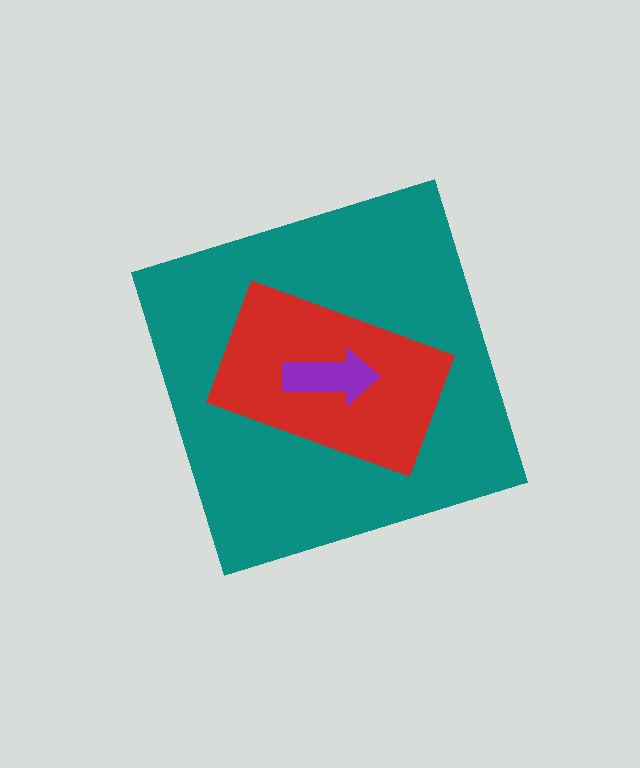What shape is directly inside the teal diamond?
The red rectangle.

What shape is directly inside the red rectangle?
The purple arrow.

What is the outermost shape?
The teal diamond.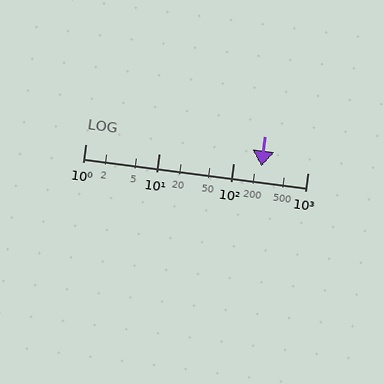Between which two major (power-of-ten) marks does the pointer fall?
The pointer is between 100 and 1000.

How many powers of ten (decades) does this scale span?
The scale spans 3 decades, from 1 to 1000.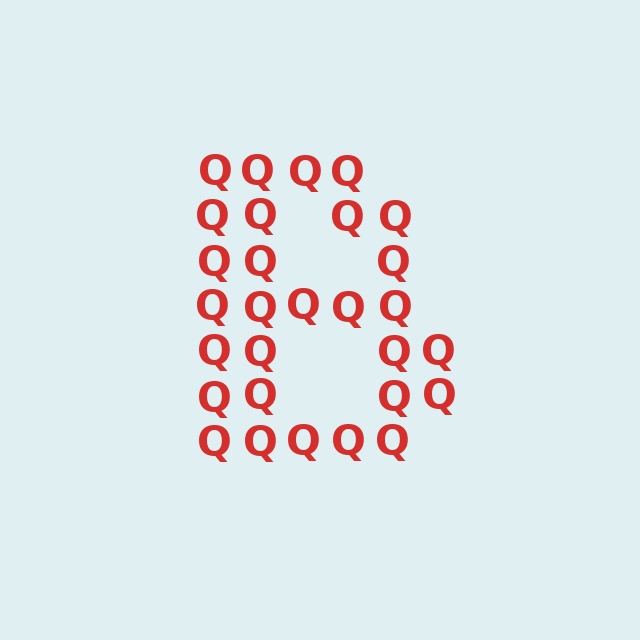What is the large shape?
The large shape is the letter B.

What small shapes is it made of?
It is made of small letter Q's.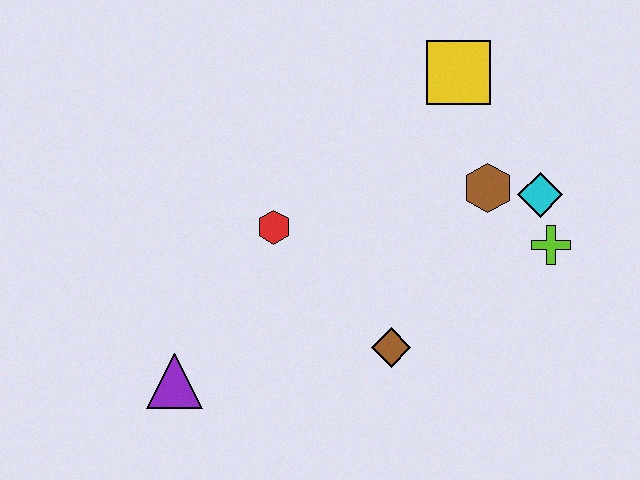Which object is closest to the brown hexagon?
The cyan diamond is closest to the brown hexagon.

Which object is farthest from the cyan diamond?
The purple triangle is farthest from the cyan diamond.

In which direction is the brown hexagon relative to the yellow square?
The brown hexagon is below the yellow square.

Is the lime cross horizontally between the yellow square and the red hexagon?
No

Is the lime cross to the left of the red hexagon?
No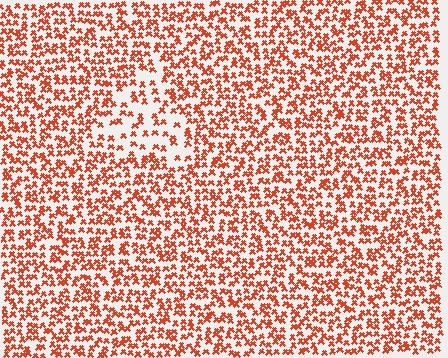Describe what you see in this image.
The image contains small red elements arranged at two different densities. A triangle-shaped region is visible where the elements are less densely packed than the surrounding area.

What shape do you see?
I see a triangle.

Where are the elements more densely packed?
The elements are more densely packed outside the triangle boundary.